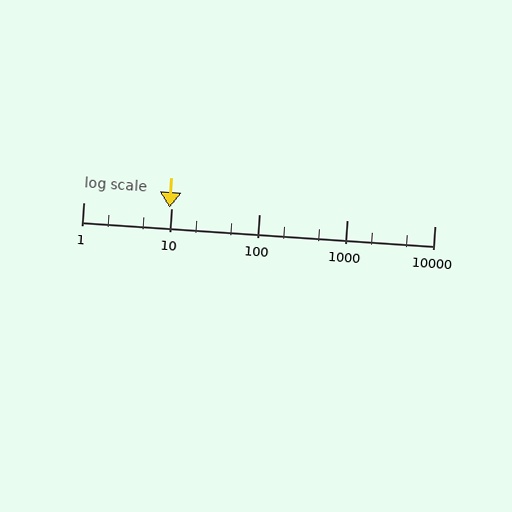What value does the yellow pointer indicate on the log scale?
The pointer indicates approximately 9.7.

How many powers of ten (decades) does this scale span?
The scale spans 4 decades, from 1 to 10000.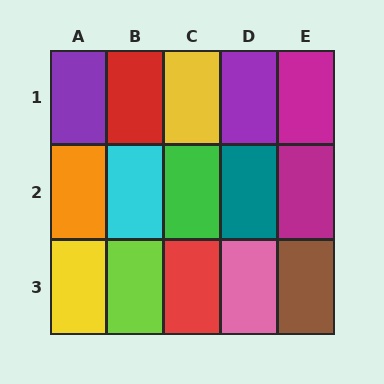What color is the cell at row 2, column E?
Magenta.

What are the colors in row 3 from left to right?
Yellow, lime, red, pink, brown.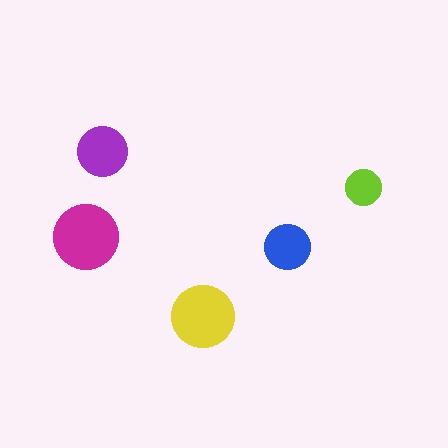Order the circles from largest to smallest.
the magenta one, the yellow one, the purple one, the blue one, the lime one.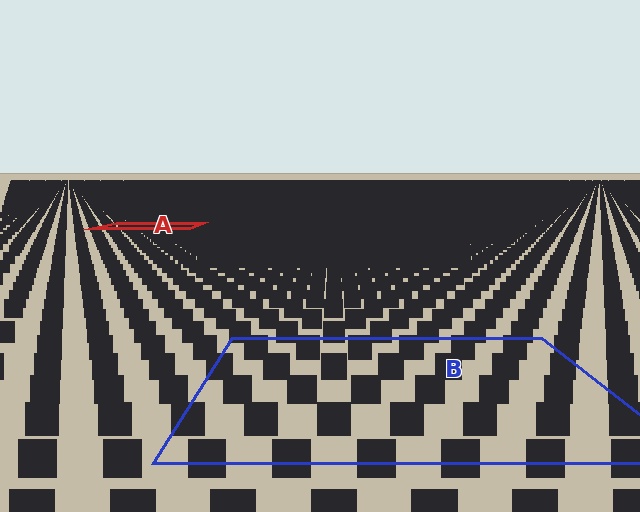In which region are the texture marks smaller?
The texture marks are smaller in region A, because it is farther away.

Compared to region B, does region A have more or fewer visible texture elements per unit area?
Region A has more texture elements per unit area — they are packed more densely because it is farther away.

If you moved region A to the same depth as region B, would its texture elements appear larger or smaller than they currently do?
They would appear larger. At a closer depth, the same texture elements are projected at a bigger on-screen size.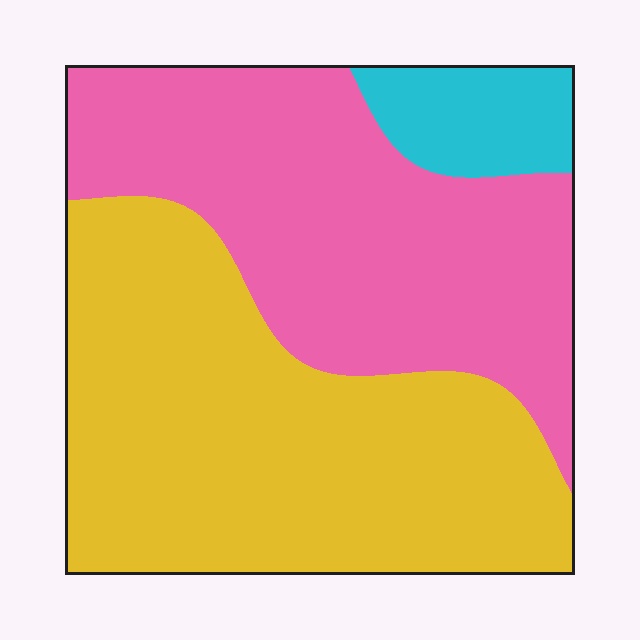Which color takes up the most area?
Yellow, at roughly 50%.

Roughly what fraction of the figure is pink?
Pink takes up about two fifths (2/5) of the figure.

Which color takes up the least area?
Cyan, at roughly 10%.